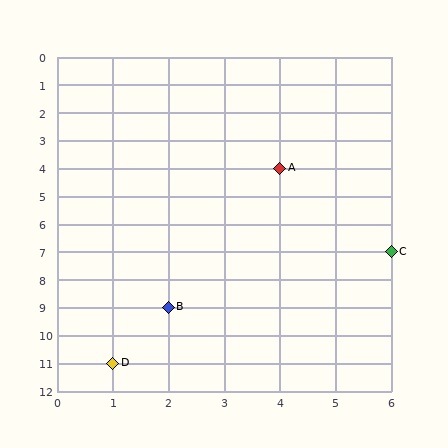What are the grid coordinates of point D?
Point D is at grid coordinates (1, 11).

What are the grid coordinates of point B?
Point B is at grid coordinates (2, 9).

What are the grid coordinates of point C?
Point C is at grid coordinates (6, 7).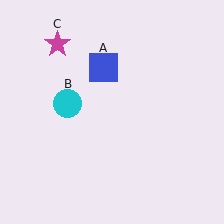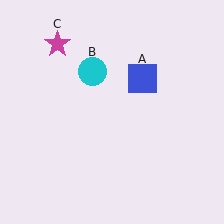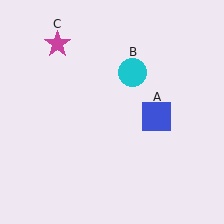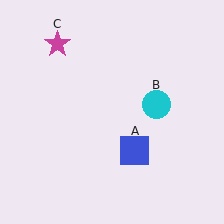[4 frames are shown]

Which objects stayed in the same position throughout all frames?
Magenta star (object C) remained stationary.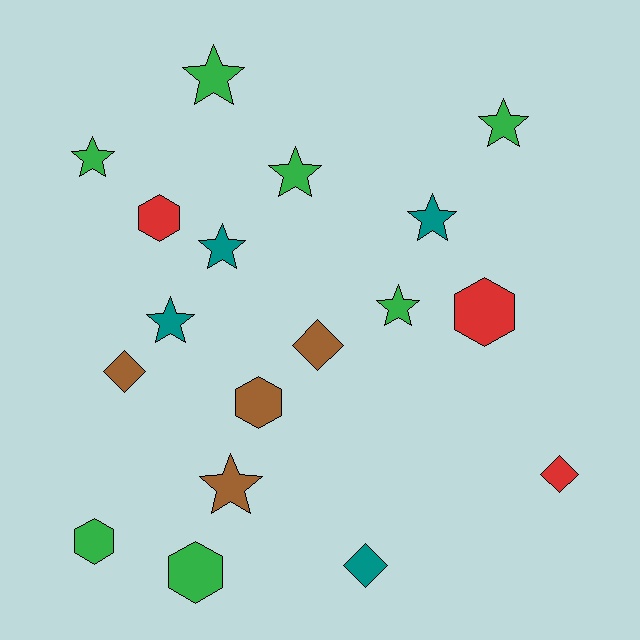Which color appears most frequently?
Green, with 7 objects.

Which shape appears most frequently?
Star, with 9 objects.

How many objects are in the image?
There are 18 objects.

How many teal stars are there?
There are 3 teal stars.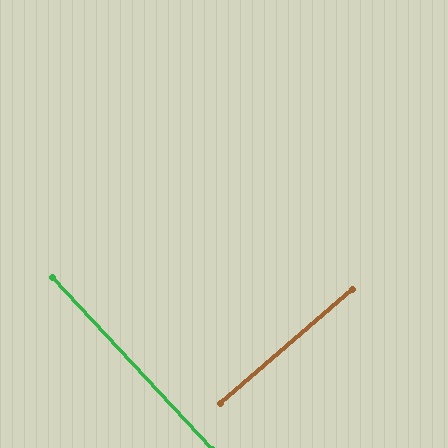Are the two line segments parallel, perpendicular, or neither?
Perpendicular — they meet at approximately 88°.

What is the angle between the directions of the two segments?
Approximately 88 degrees.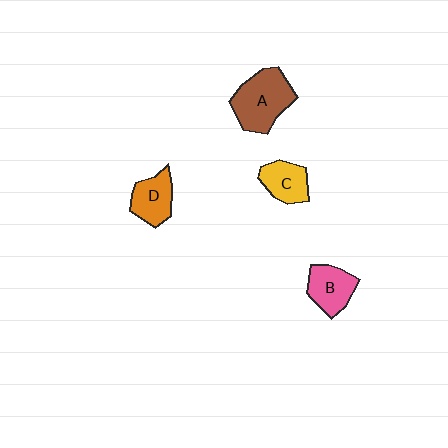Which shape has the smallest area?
Shape C (yellow).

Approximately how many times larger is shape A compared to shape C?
Approximately 1.7 times.